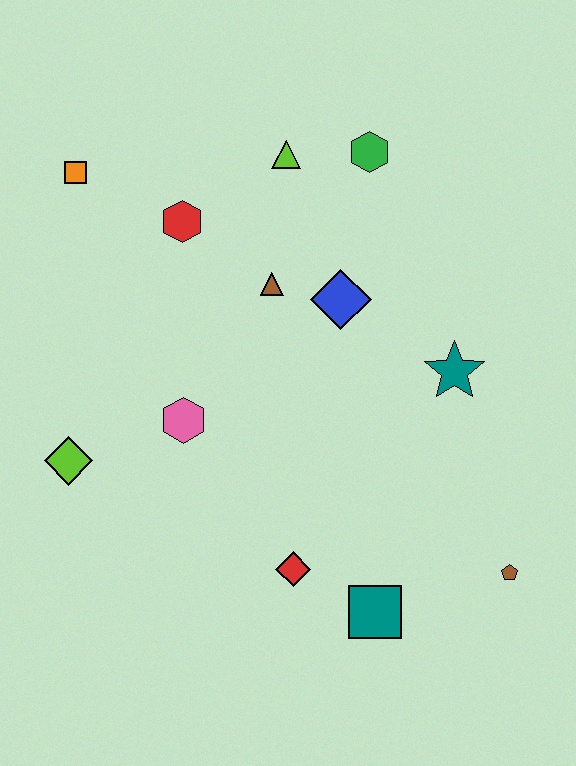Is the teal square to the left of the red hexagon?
No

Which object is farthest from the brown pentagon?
The orange square is farthest from the brown pentagon.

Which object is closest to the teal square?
The red diamond is closest to the teal square.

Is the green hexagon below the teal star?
No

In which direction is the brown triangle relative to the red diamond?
The brown triangle is above the red diamond.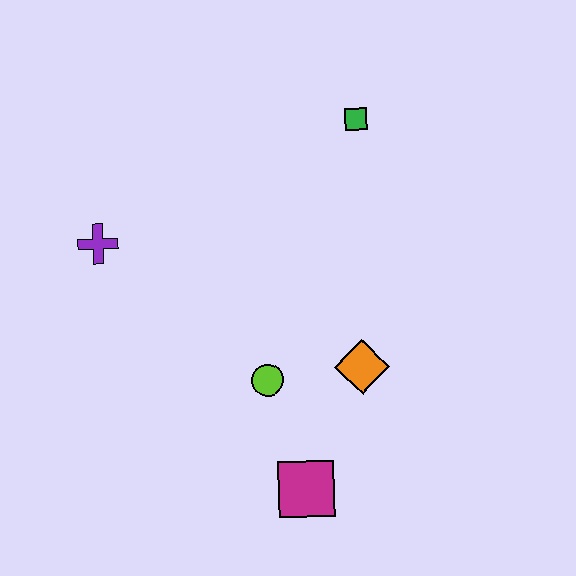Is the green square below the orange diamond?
No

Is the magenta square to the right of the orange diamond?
No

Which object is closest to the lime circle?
The orange diamond is closest to the lime circle.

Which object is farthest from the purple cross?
The magenta square is farthest from the purple cross.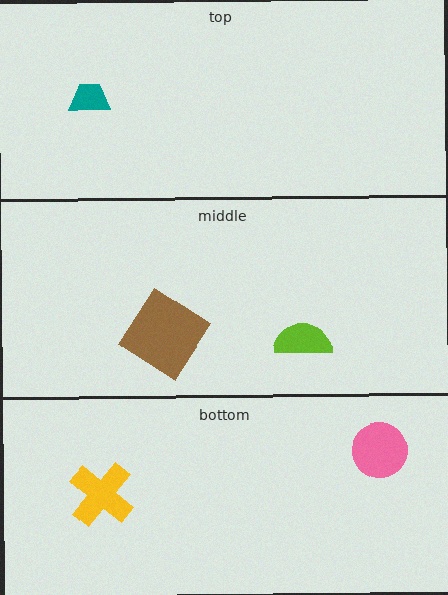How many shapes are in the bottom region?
2.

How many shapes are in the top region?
1.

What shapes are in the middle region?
The lime semicircle, the brown diamond.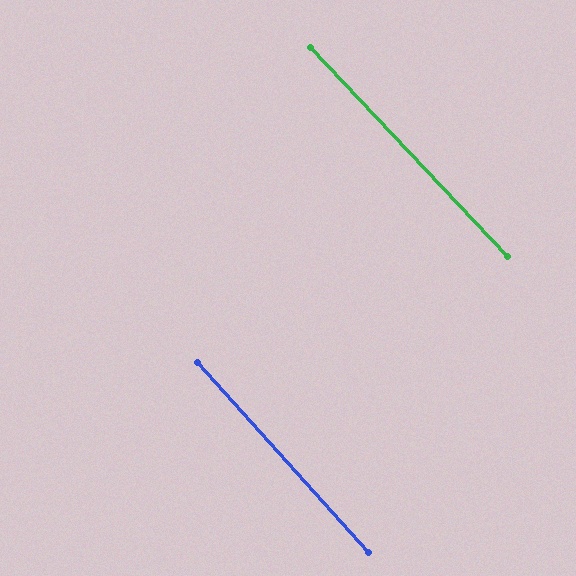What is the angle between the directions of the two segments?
Approximately 1 degree.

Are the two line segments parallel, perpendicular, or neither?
Parallel — their directions differ by only 1.3°.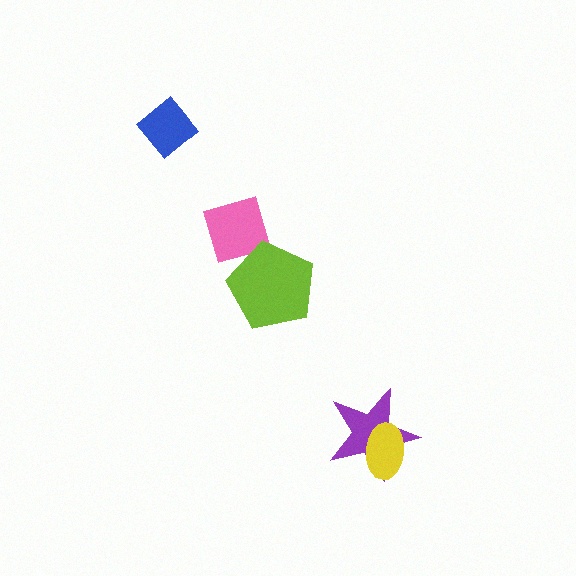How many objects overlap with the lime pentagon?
0 objects overlap with the lime pentagon.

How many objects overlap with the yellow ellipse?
1 object overlaps with the yellow ellipse.